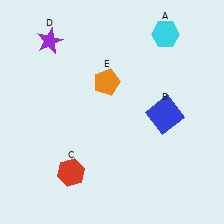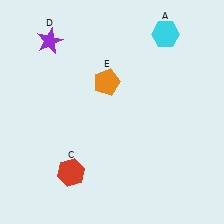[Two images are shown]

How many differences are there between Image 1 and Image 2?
There is 1 difference between the two images.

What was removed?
The blue square (B) was removed in Image 2.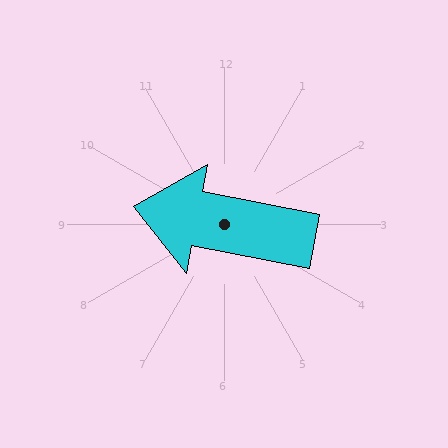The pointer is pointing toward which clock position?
Roughly 9 o'clock.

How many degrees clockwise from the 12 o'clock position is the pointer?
Approximately 281 degrees.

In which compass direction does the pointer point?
West.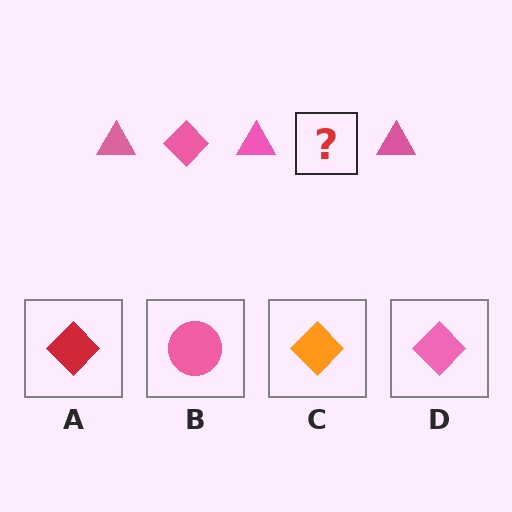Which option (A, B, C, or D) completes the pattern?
D.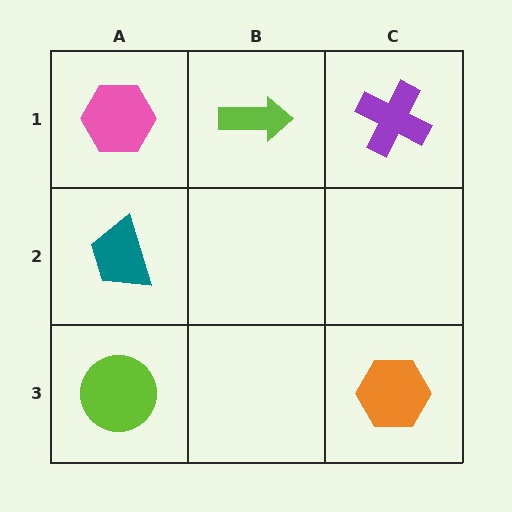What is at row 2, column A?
A teal trapezoid.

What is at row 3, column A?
A lime circle.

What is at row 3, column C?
An orange hexagon.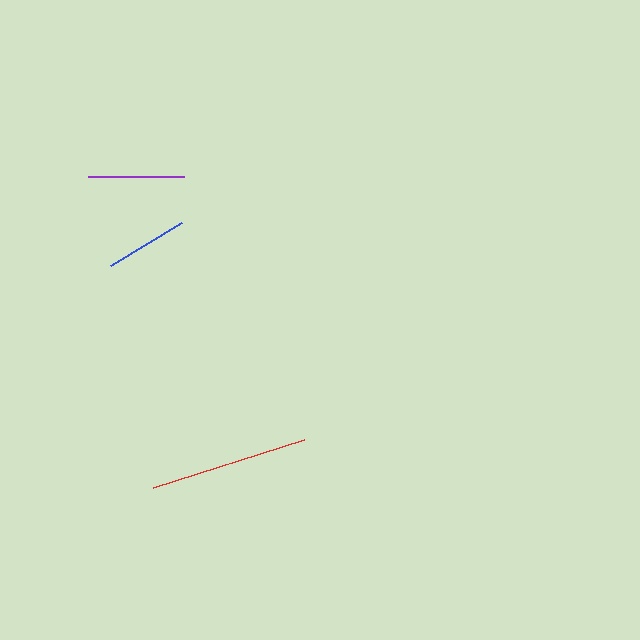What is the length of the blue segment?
The blue segment is approximately 83 pixels long.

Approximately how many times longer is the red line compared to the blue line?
The red line is approximately 1.9 times the length of the blue line.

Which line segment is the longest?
The red line is the longest at approximately 159 pixels.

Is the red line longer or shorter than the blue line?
The red line is longer than the blue line.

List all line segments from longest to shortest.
From longest to shortest: red, purple, blue.